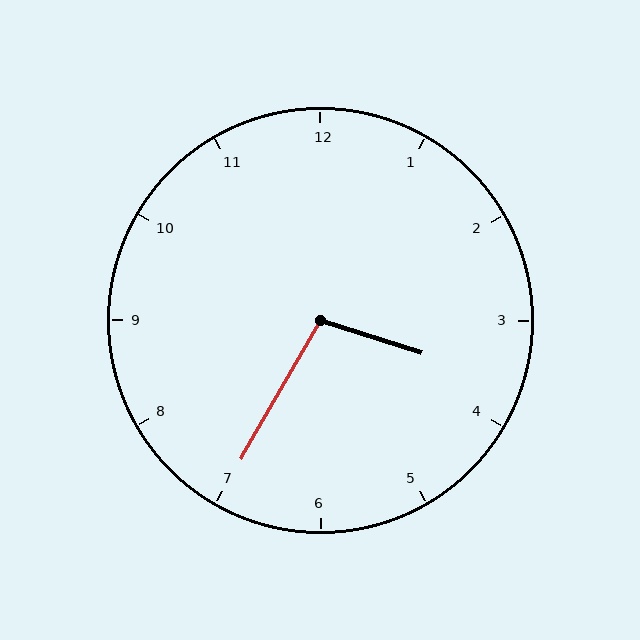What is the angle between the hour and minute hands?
Approximately 102 degrees.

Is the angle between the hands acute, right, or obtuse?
It is obtuse.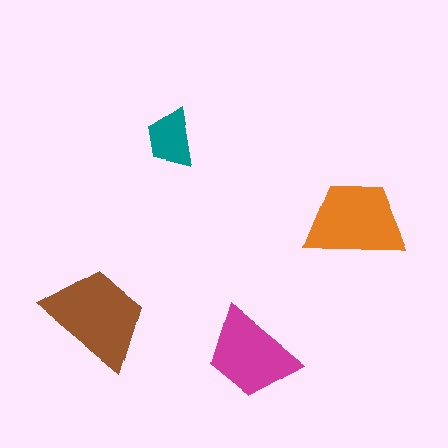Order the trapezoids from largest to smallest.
the brown one, the orange one, the magenta one, the teal one.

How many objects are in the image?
There are 4 objects in the image.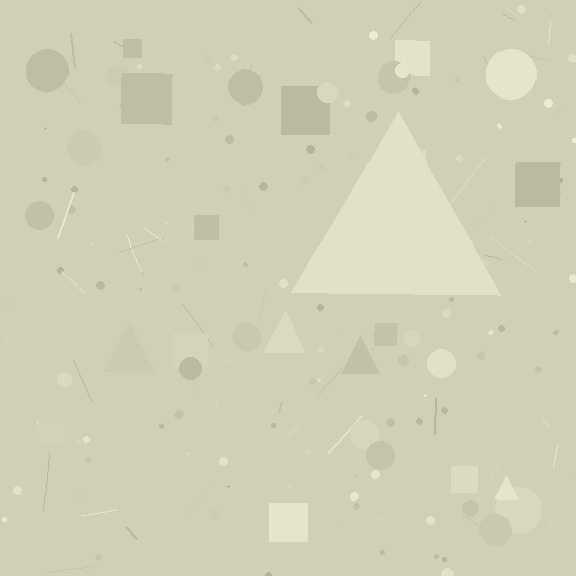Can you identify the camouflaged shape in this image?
The camouflaged shape is a triangle.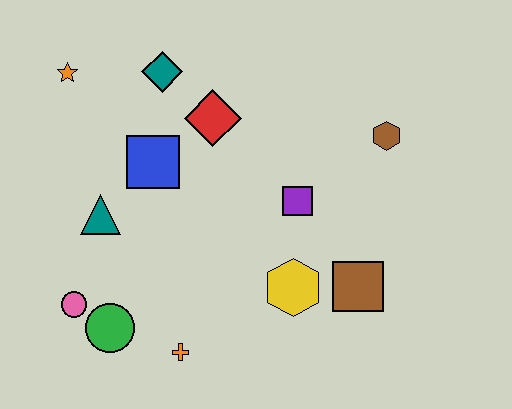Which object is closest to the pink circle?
The green circle is closest to the pink circle.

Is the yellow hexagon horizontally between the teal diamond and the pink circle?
No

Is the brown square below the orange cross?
No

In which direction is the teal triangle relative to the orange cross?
The teal triangle is above the orange cross.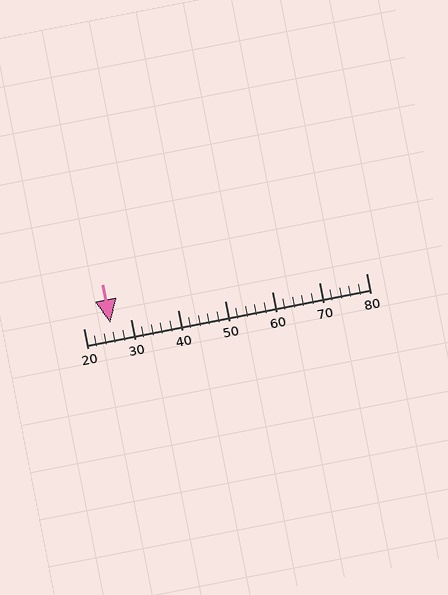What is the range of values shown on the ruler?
The ruler shows values from 20 to 80.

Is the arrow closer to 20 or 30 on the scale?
The arrow is closer to 30.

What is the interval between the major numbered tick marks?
The major tick marks are spaced 10 units apart.